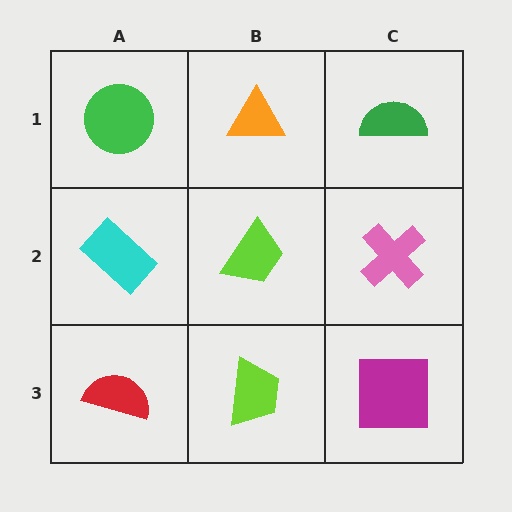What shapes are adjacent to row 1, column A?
A cyan rectangle (row 2, column A), an orange triangle (row 1, column B).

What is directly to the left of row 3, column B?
A red semicircle.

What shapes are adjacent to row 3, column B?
A lime trapezoid (row 2, column B), a red semicircle (row 3, column A), a magenta square (row 3, column C).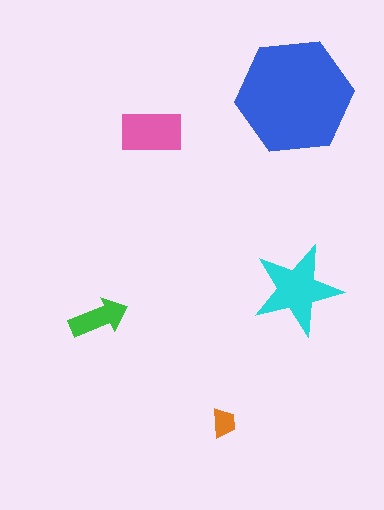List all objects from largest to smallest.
The blue hexagon, the cyan star, the pink rectangle, the green arrow, the orange trapezoid.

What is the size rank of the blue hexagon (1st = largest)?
1st.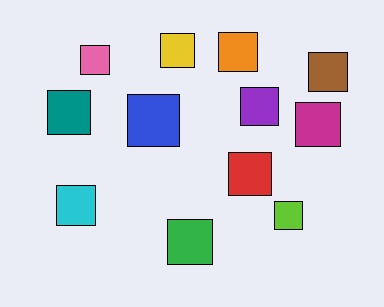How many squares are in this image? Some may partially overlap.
There are 12 squares.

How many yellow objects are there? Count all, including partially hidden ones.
There is 1 yellow object.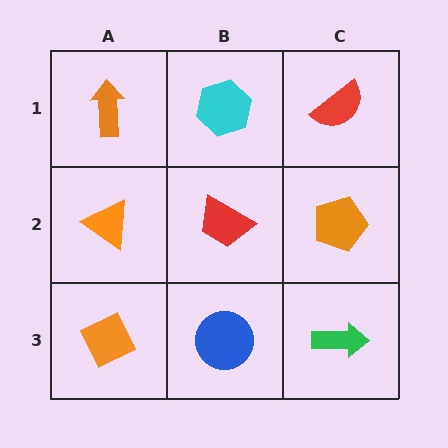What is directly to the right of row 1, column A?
A cyan hexagon.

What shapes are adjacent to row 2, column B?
A cyan hexagon (row 1, column B), a blue circle (row 3, column B), an orange triangle (row 2, column A), an orange pentagon (row 2, column C).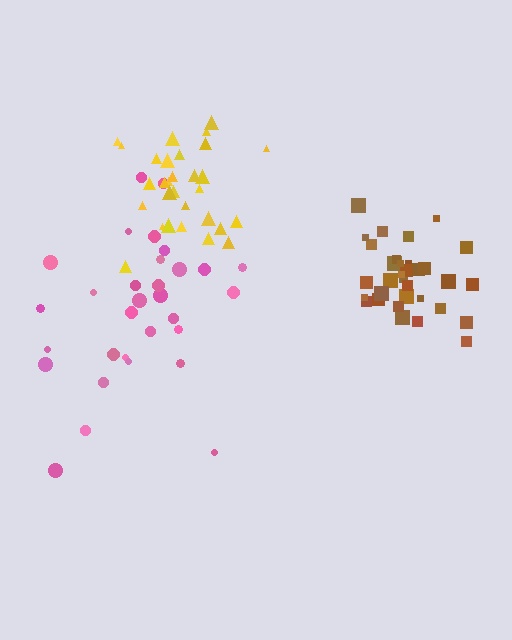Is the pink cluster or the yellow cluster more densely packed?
Yellow.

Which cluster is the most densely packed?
Brown.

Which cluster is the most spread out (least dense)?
Pink.